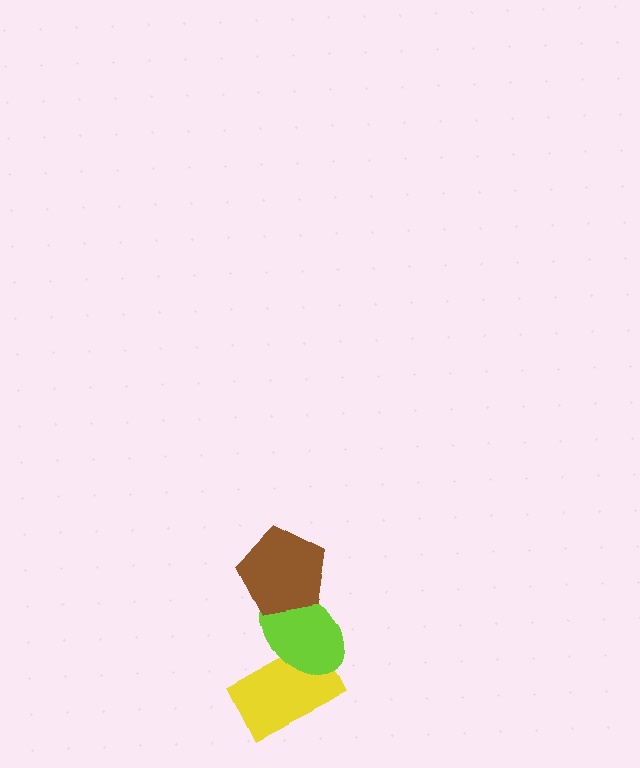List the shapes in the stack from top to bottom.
From top to bottom: the brown pentagon, the lime ellipse, the yellow rectangle.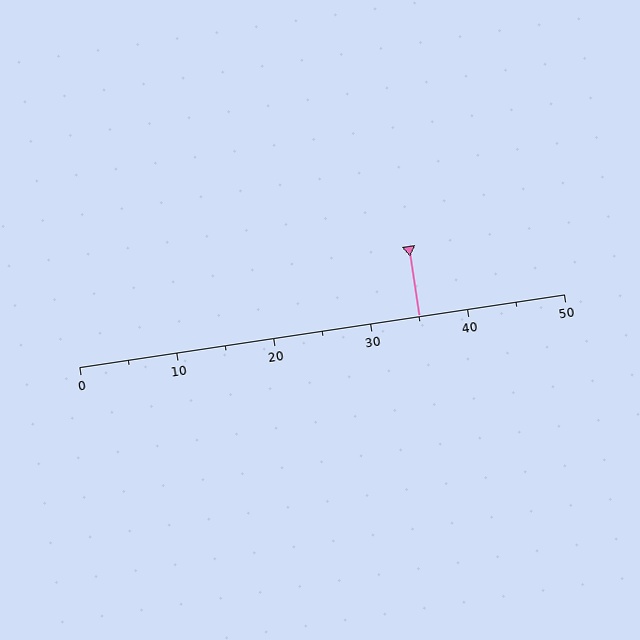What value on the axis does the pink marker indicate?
The marker indicates approximately 35.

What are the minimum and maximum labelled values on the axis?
The axis runs from 0 to 50.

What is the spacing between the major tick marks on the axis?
The major ticks are spaced 10 apart.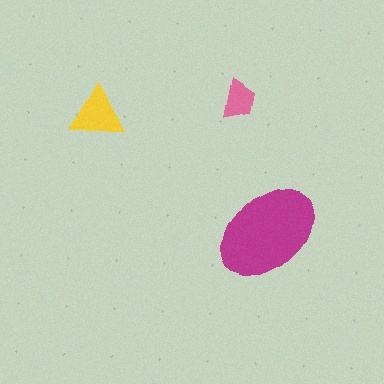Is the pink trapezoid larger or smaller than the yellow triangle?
Smaller.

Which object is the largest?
The magenta ellipse.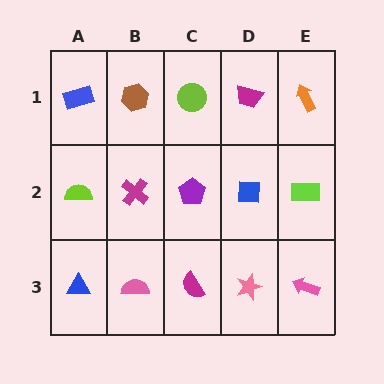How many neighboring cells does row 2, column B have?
4.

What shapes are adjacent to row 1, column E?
A lime rectangle (row 2, column E), a magenta trapezoid (row 1, column D).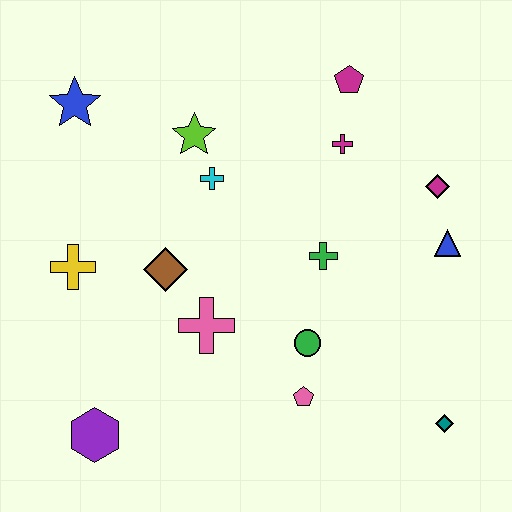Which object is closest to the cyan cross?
The lime star is closest to the cyan cross.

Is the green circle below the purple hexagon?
No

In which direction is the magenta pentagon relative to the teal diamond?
The magenta pentagon is above the teal diamond.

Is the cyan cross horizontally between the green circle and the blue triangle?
No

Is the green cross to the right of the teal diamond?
No